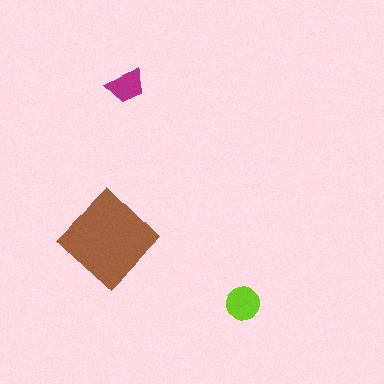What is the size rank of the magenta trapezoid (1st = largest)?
3rd.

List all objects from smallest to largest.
The magenta trapezoid, the lime circle, the brown diamond.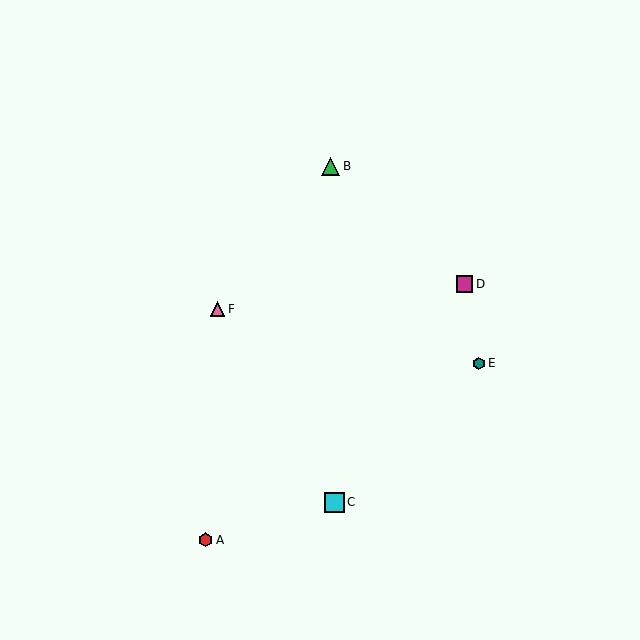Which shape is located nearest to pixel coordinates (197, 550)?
The red hexagon (labeled A) at (206, 540) is nearest to that location.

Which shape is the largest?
The cyan square (labeled C) is the largest.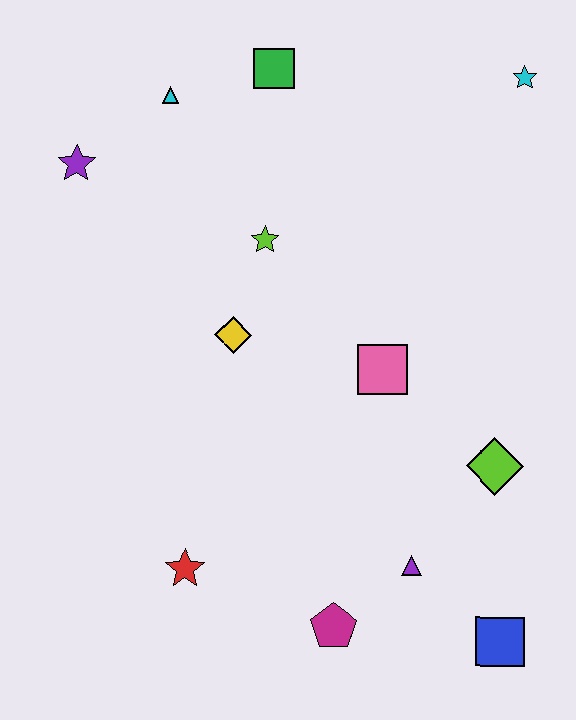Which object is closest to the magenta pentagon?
The purple triangle is closest to the magenta pentagon.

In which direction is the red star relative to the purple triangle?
The red star is to the left of the purple triangle.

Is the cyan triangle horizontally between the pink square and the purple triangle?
No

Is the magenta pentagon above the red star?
No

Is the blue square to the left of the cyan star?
Yes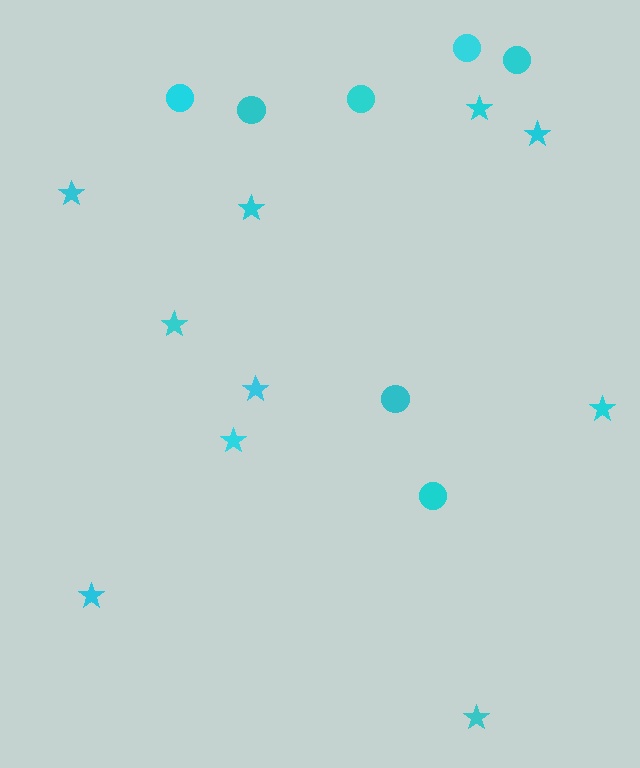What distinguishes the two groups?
There are 2 groups: one group of stars (10) and one group of circles (7).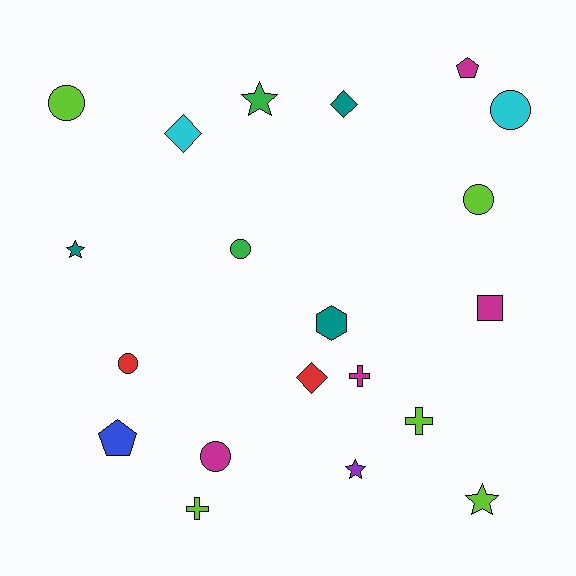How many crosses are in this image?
There are 3 crosses.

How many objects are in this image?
There are 20 objects.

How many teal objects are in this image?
There are 3 teal objects.